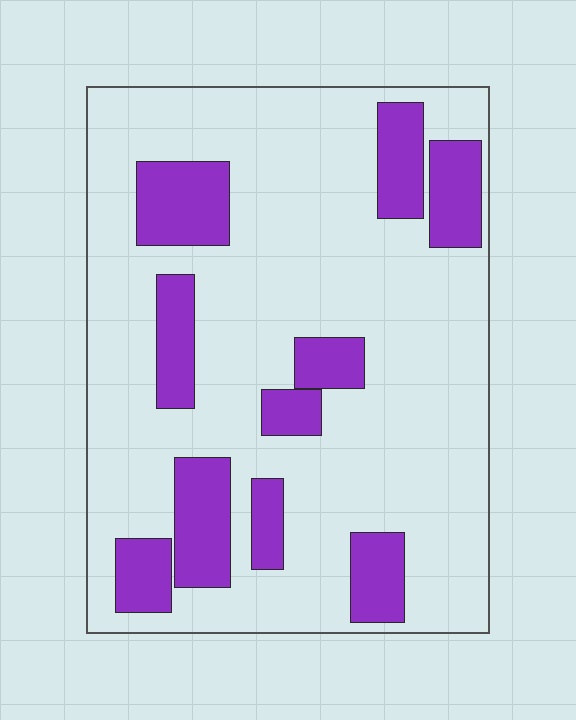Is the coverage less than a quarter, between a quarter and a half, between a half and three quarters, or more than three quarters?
Less than a quarter.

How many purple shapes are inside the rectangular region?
10.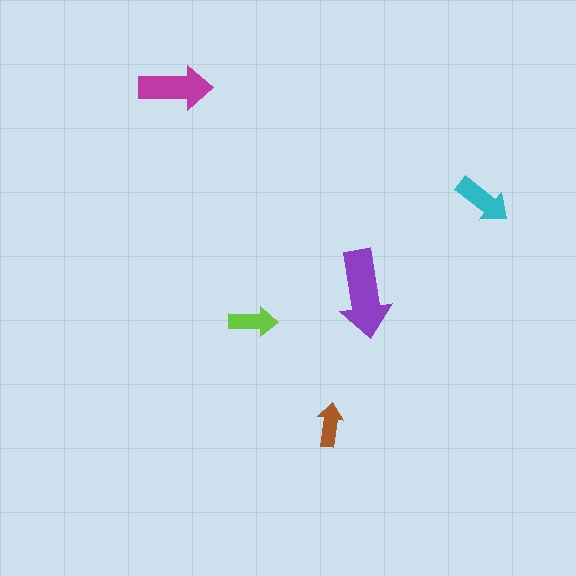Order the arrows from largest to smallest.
the purple one, the magenta one, the cyan one, the lime one, the brown one.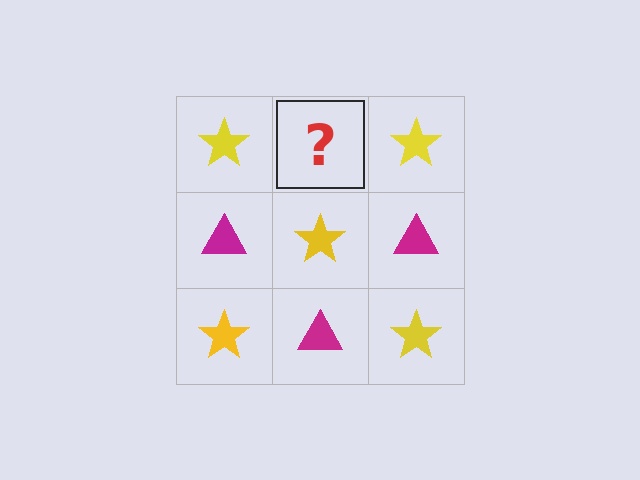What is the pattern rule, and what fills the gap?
The rule is that it alternates yellow star and magenta triangle in a checkerboard pattern. The gap should be filled with a magenta triangle.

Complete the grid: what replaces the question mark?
The question mark should be replaced with a magenta triangle.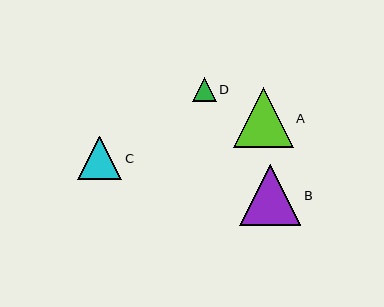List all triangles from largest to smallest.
From largest to smallest: B, A, C, D.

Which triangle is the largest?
Triangle B is the largest with a size of approximately 61 pixels.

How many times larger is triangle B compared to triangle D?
Triangle B is approximately 2.6 times the size of triangle D.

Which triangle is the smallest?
Triangle D is the smallest with a size of approximately 23 pixels.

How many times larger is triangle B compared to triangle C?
Triangle B is approximately 1.4 times the size of triangle C.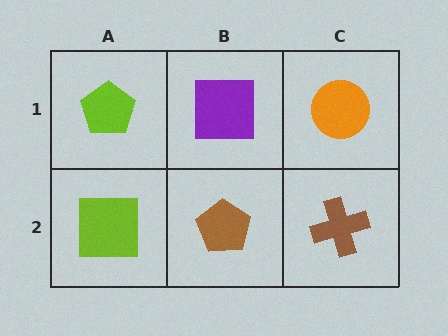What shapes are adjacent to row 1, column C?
A brown cross (row 2, column C), a purple square (row 1, column B).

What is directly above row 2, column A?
A lime pentagon.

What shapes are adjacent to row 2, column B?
A purple square (row 1, column B), a lime square (row 2, column A), a brown cross (row 2, column C).